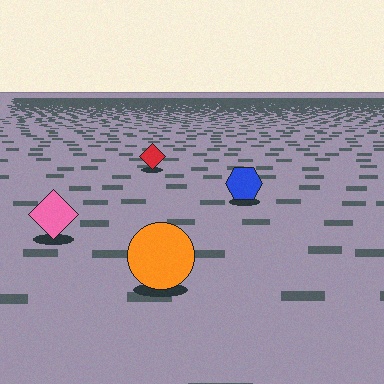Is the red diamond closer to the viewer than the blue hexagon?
No. The blue hexagon is closer — you can tell from the texture gradient: the ground texture is coarser near it.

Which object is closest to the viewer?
The orange circle is closest. The texture marks near it are larger and more spread out.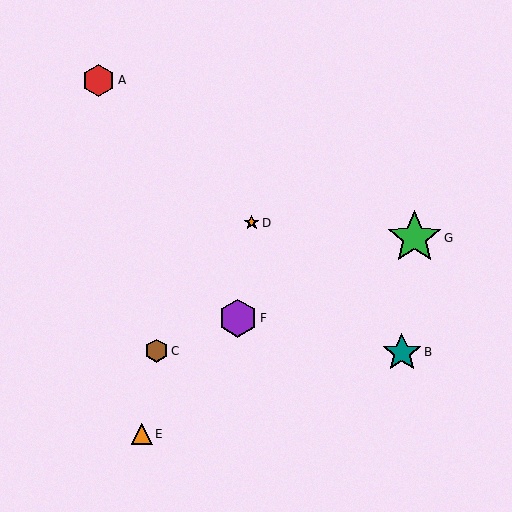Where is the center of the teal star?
The center of the teal star is at (402, 352).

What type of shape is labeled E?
Shape E is an orange triangle.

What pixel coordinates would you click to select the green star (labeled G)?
Click at (414, 238) to select the green star G.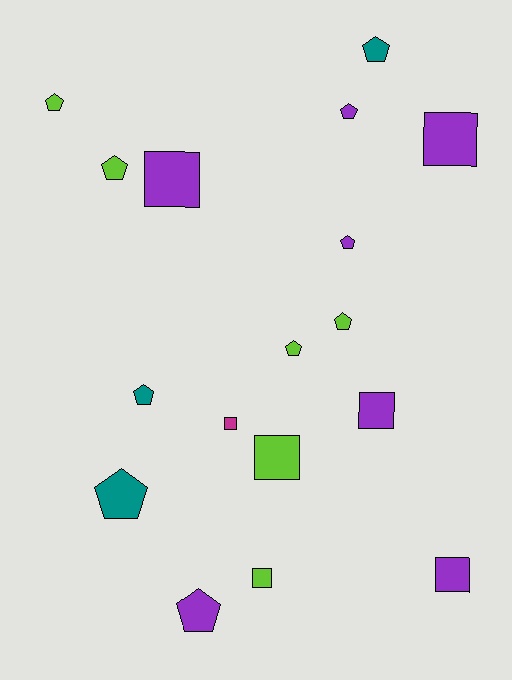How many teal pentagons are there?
There are 3 teal pentagons.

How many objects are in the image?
There are 17 objects.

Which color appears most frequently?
Purple, with 7 objects.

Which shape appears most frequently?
Pentagon, with 10 objects.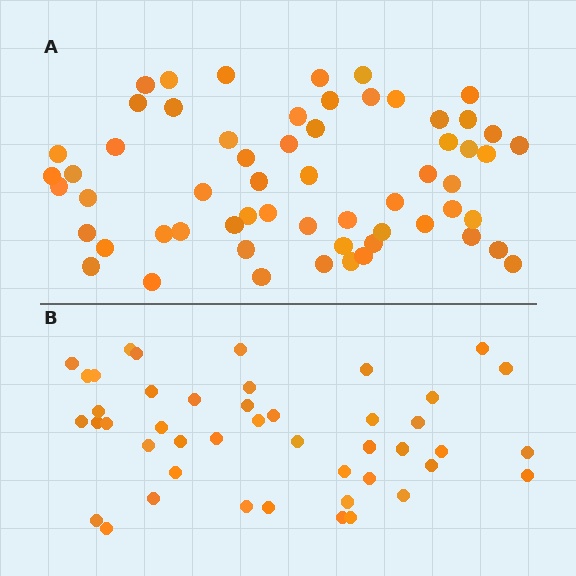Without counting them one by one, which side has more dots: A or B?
Region A (the top region) has more dots.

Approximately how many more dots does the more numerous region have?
Region A has approximately 15 more dots than region B.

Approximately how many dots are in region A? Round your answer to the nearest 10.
About 60 dots.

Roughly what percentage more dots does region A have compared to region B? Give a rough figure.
About 35% more.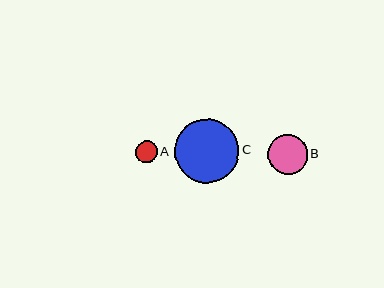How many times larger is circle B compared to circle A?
Circle B is approximately 1.9 times the size of circle A.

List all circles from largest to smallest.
From largest to smallest: C, B, A.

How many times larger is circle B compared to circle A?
Circle B is approximately 1.9 times the size of circle A.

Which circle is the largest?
Circle C is the largest with a size of approximately 64 pixels.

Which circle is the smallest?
Circle A is the smallest with a size of approximately 22 pixels.